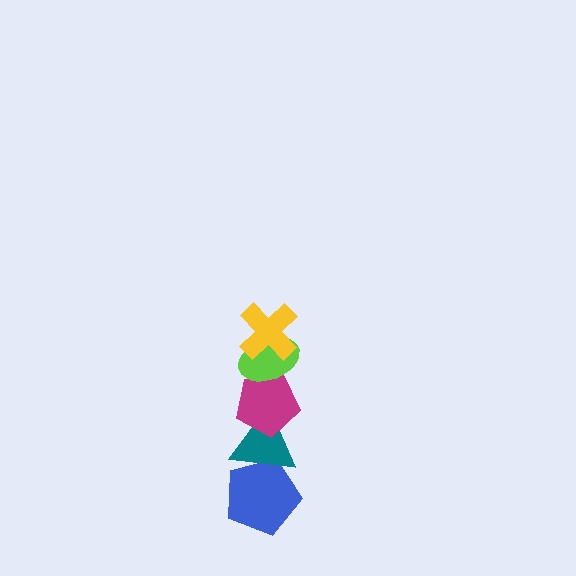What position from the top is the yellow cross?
The yellow cross is 1st from the top.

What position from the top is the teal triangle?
The teal triangle is 4th from the top.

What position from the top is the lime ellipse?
The lime ellipse is 2nd from the top.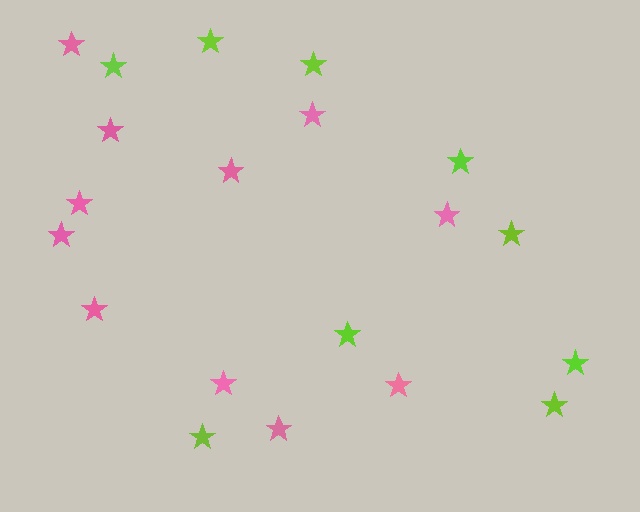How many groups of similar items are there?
There are 2 groups: one group of pink stars (11) and one group of lime stars (9).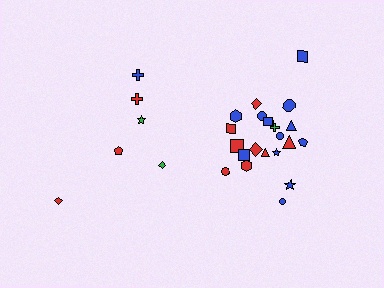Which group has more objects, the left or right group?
The right group.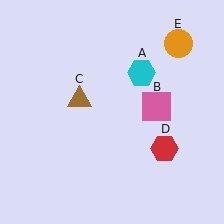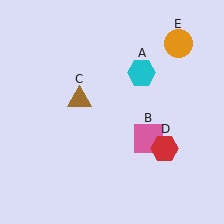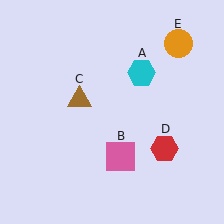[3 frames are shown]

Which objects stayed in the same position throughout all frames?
Cyan hexagon (object A) and brown triangle (object C) and red hexagon (object D) and orange circle (object E) remained stationary.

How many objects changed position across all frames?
1 object changed position: pink square (object B).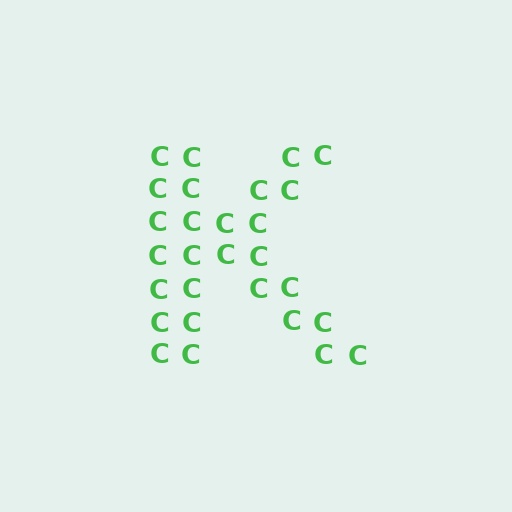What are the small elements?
The small elements are letter C's.